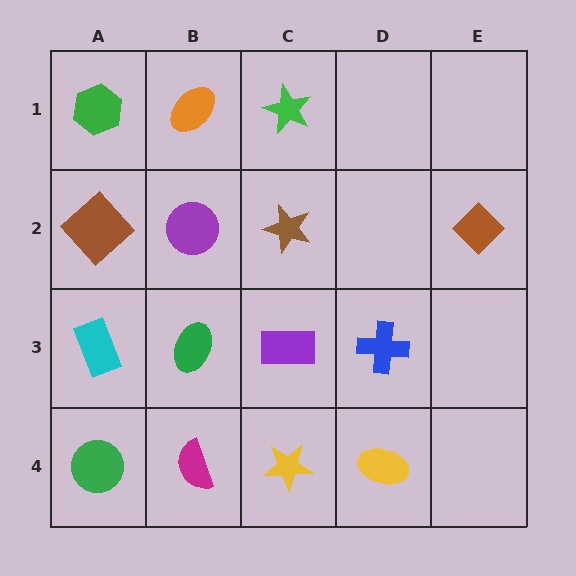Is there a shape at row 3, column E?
No, that cell is empty.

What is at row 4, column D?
A yellow ellipse.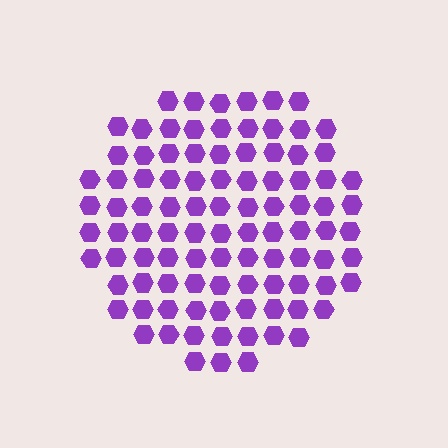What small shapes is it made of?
It is made of small hexagons.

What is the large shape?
The large shape is a circle.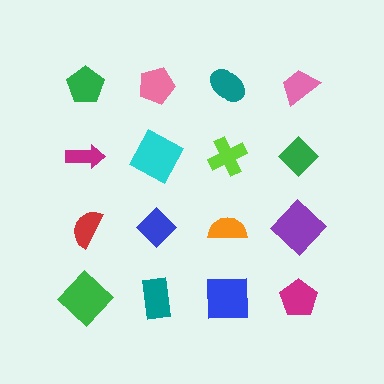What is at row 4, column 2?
A teal rectangle.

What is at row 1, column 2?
A pink pentagon.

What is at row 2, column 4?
A green diamond.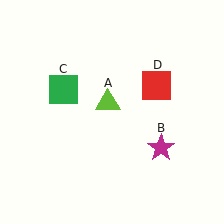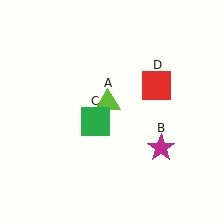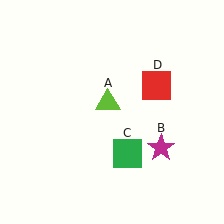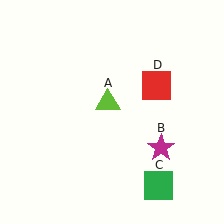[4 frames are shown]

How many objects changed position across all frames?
1 object changed position: green square (object C).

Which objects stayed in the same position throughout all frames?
Lime triangle (object A) and magenta star (object B) and red square (object D) remained stationary.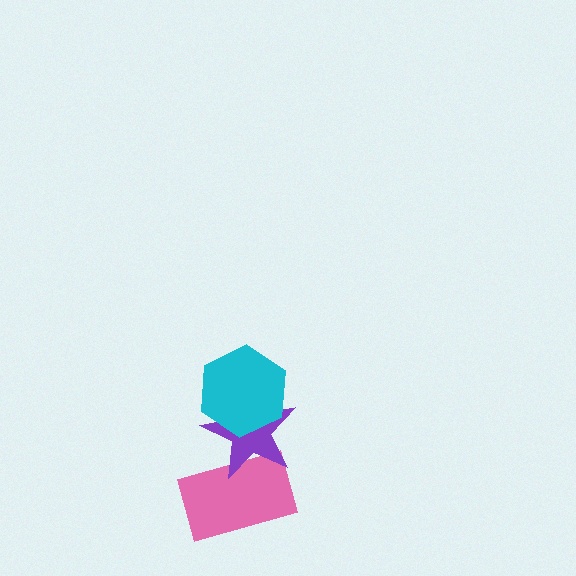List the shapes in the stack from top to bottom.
From top to bottom: the cyan hexagon, the purple star, the pink rectangle.